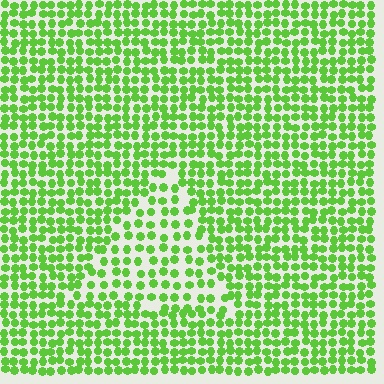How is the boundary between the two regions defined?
The boundary is defined by a change in element density (approximately 1.7x ratio). All elements are the same color, size, and shape.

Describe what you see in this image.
The image contains small lime elements arranged at two different densities. A triangle-shaped region is visible where the elements are less densely packed than the surrounding area.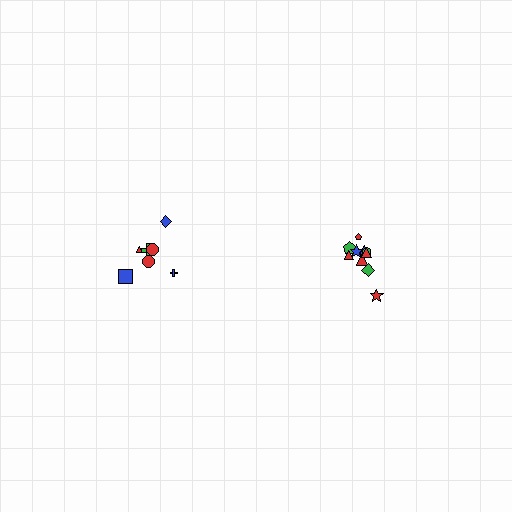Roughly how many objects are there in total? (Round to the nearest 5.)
Roughly 15 objects in total.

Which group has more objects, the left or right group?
The right group.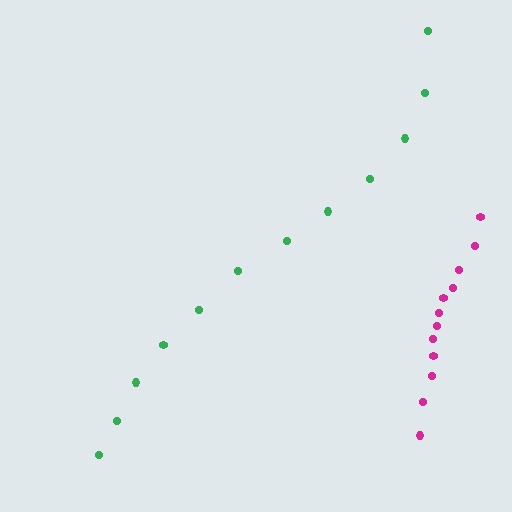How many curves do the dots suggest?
There are 2 distinct paths.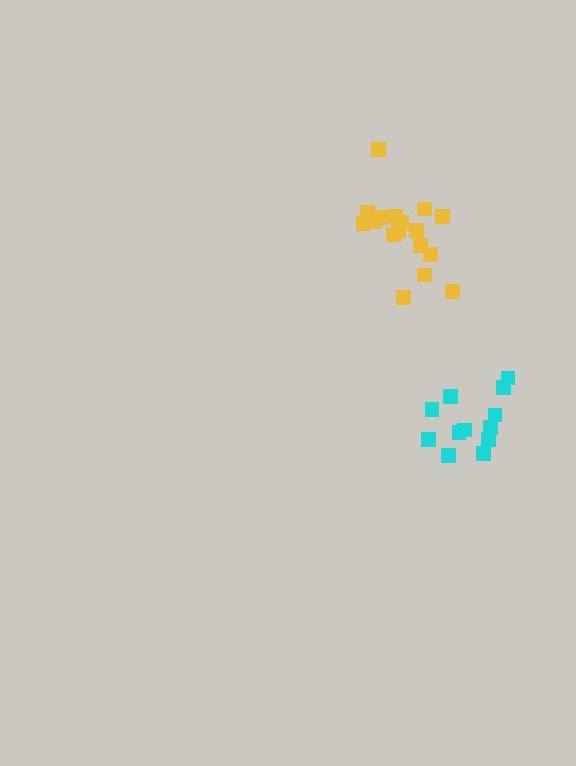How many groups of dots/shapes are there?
There are 2 groups.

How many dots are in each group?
Group 1: 12 dots, Group 2: 18 dots (30 total).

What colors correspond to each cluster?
The clusters are colored: cyan, yellow.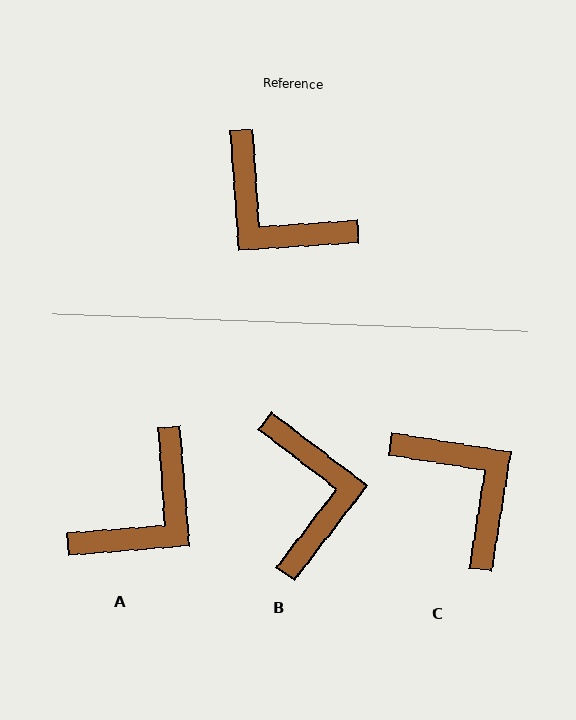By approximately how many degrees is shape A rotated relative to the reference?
Approximately 90 degrees counter-clockwise.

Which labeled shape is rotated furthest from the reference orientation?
C, about 167 degrees away.